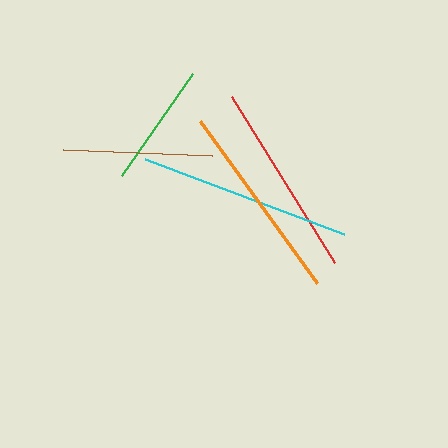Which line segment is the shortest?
The green line is the shortest at approximately 125 pixels.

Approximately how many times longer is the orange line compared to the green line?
The orange line is approximately 1.6 times the length of the green line.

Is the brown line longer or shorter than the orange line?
The orange line is longer than the brown line.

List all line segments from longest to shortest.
From longest to shortest: cyan, orange, red, brown, green.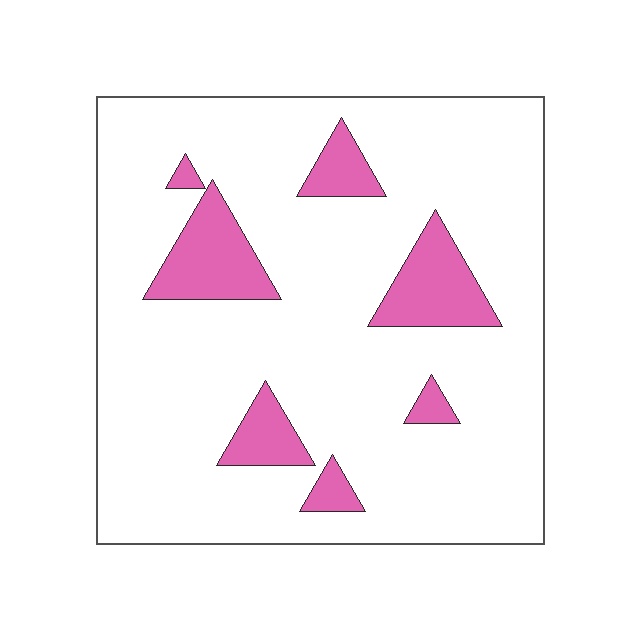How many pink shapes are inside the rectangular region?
7.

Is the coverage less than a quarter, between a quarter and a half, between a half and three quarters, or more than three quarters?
Less than a quarter.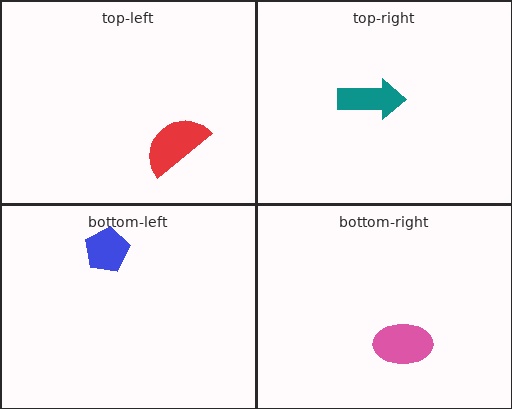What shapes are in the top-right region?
The teal arrow.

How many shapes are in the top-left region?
1.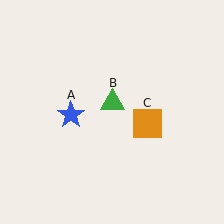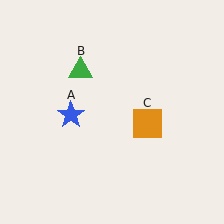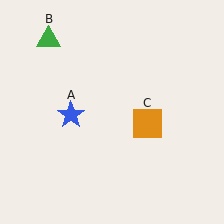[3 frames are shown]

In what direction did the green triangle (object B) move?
The green triangle (object B) moved up and to the left.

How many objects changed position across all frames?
1 object changed position: green triangle (object B).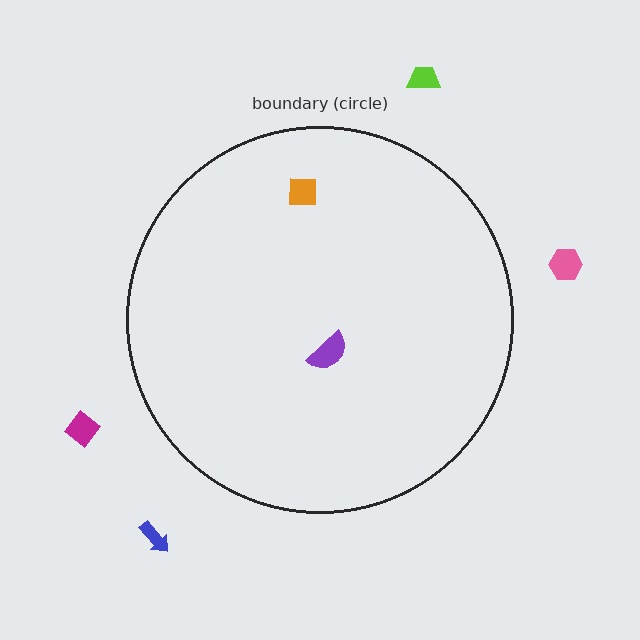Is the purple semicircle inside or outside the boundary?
Inside.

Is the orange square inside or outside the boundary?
Inside.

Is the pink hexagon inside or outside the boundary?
Outside.